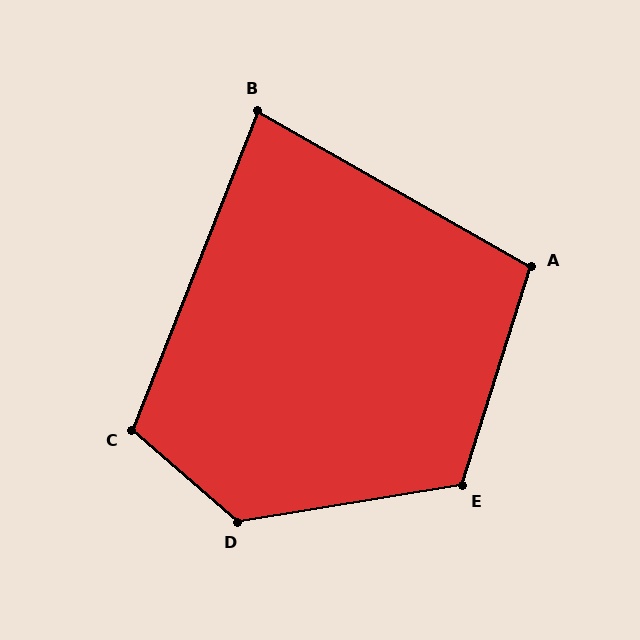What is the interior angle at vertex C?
Approximately 109 degrees (obtuse).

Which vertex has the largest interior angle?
D, at approximately 130 degrees.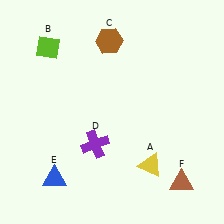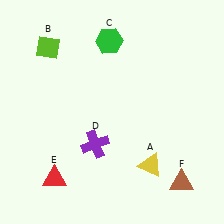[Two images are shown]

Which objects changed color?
C changed from brown to green. E changed from blue to red.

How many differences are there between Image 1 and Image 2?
There are 2 differences between the two images.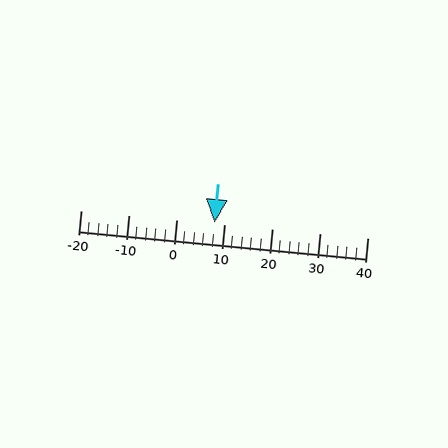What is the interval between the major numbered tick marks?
The major tick marks are spaced 10 units apart.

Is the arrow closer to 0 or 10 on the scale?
The arrow is closer to 10.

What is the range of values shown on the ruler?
The ruler shows values from -20 to 40.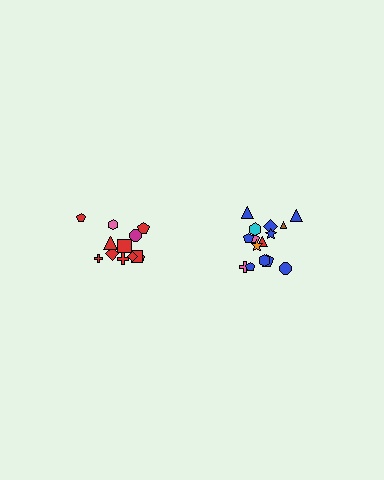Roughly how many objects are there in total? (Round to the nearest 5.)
Roughly 25 objects in total.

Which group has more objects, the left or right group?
The right group.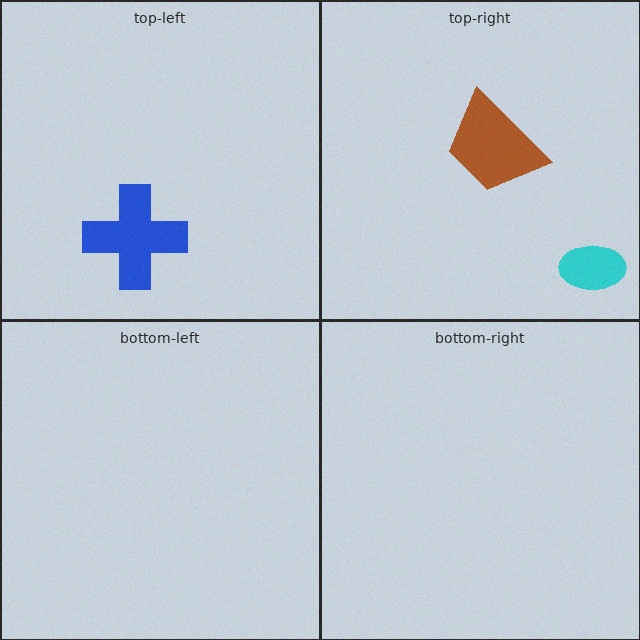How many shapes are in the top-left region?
1.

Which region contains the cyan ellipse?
The top-right region.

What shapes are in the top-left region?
The blue cross.